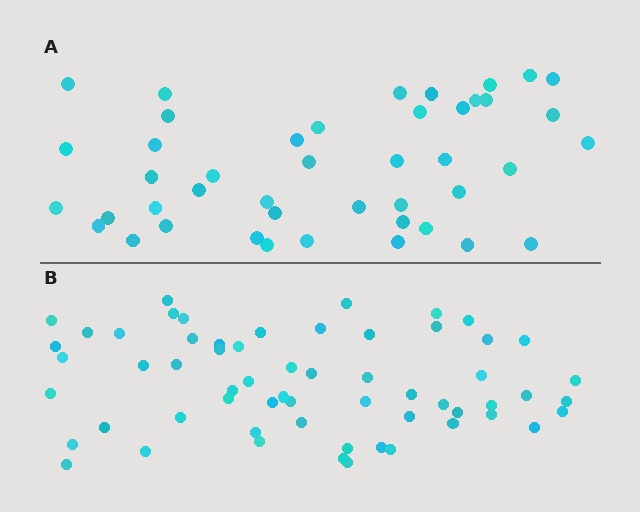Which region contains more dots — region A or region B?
Region B (the bottom region) has more dots.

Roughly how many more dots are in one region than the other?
Region B has approximately 15 more dots than region A.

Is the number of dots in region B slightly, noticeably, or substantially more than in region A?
Region B has noticeably more, but not dramatically so. The ratio is roughly 1.4 to 1.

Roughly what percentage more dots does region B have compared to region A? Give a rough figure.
About 35% more.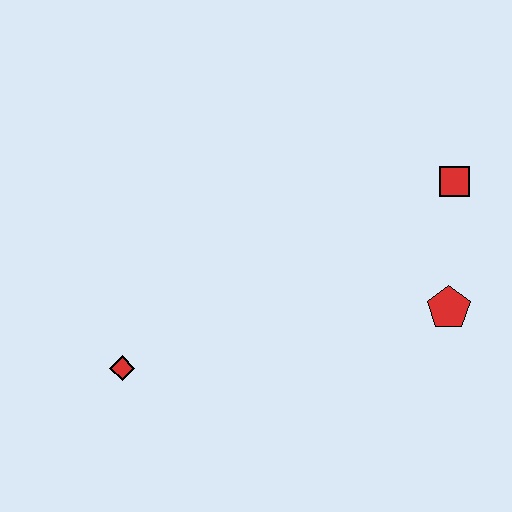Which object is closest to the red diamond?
The red pentagon is closest to the red diamond.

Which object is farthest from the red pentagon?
The red diamond is farthest from the red pentagon.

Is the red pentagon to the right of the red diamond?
Yes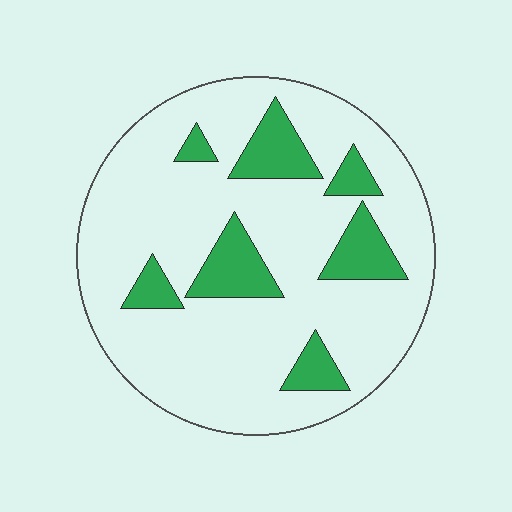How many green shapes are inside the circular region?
7.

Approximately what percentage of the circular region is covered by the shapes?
Approximately 20%.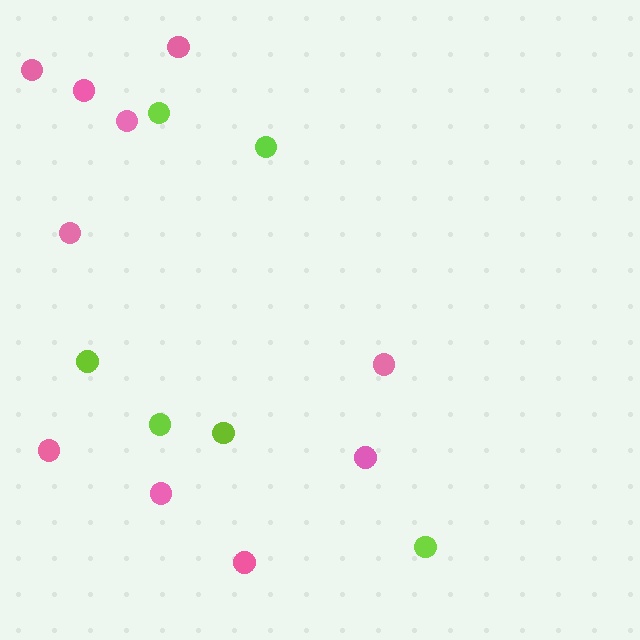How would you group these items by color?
There are 2 groups: one group of pink circles (10) and one group of lime circles (6).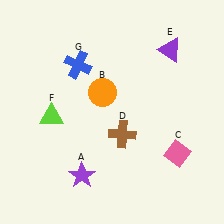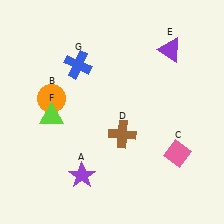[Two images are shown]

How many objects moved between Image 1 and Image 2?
1 object moved between the two images.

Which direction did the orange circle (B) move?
The orange circle (B) moved left.